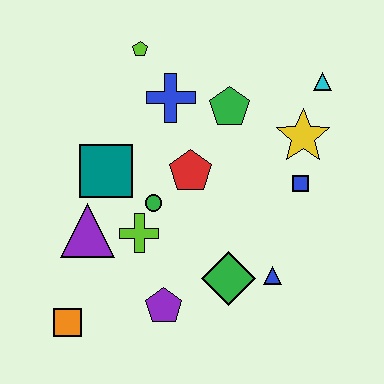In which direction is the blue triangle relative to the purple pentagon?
The blue triangle is to the right of the purple pentagon.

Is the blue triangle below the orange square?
No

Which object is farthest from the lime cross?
The cyan triangle is farthest from the lime cross.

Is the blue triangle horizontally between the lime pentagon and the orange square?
No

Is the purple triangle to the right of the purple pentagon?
No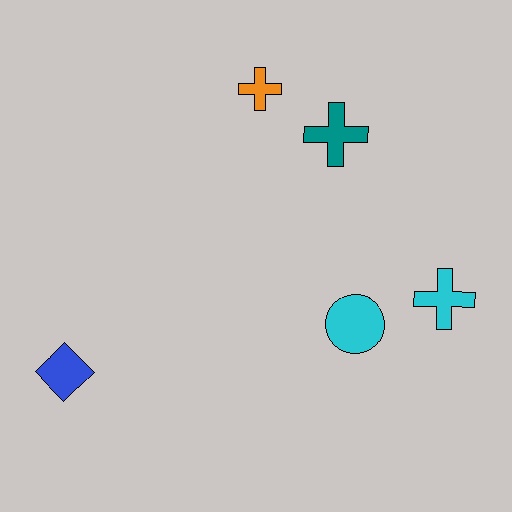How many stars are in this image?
There are no stars.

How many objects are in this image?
There are 5 objects.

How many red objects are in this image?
There are no red objects.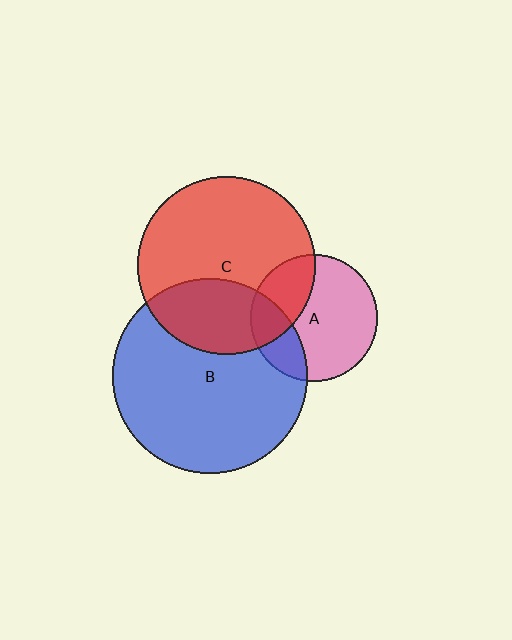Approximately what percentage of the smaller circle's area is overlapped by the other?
Approximately 30%.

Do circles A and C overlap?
Yes.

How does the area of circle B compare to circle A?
Approximately 2.3 times.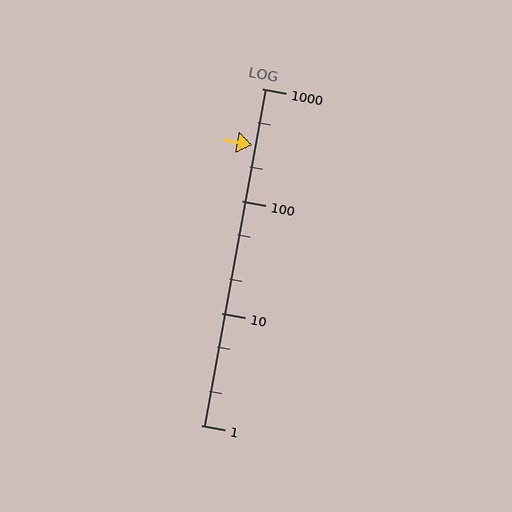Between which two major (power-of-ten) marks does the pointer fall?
The pointer is between 100 and 1000.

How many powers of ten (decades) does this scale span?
The scale spans 3 decades, from 1 to 1000.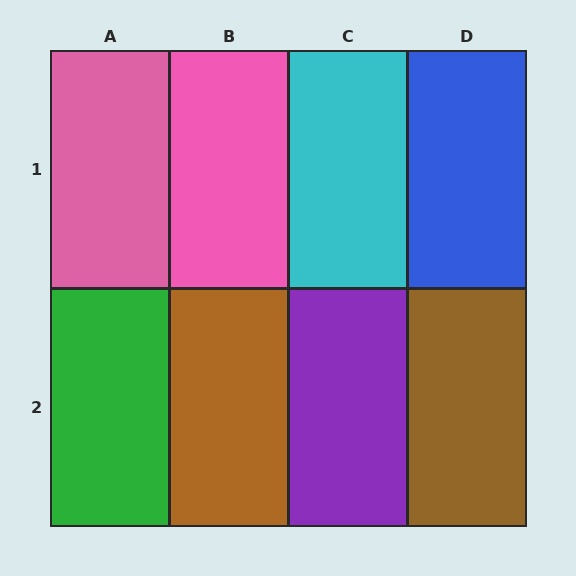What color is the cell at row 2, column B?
Brown.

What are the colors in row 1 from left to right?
Pink, pink, cyan, blue.